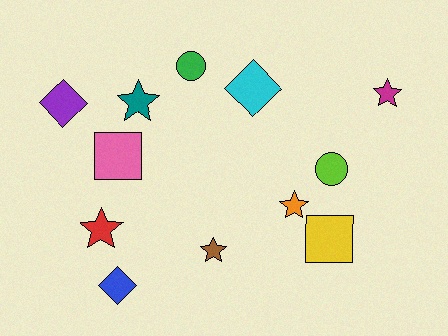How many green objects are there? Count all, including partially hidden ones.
There is 1 green object.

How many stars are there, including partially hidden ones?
There are 5 stars.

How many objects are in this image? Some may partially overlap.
There are 12 objects.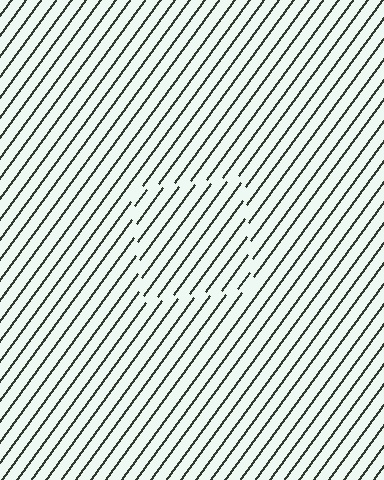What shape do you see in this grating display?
An illusory square. The interior of the shape contains the same grating, shifted by half a period — the contour is defined by the phase discontinuity where line-ends from the inner and outer gratings abut.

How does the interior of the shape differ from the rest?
The interior of the shape contains the same grating, shifted by half a period — the contour is defined by the phase discontinuity where line-ends from the inner and outer gratings abut.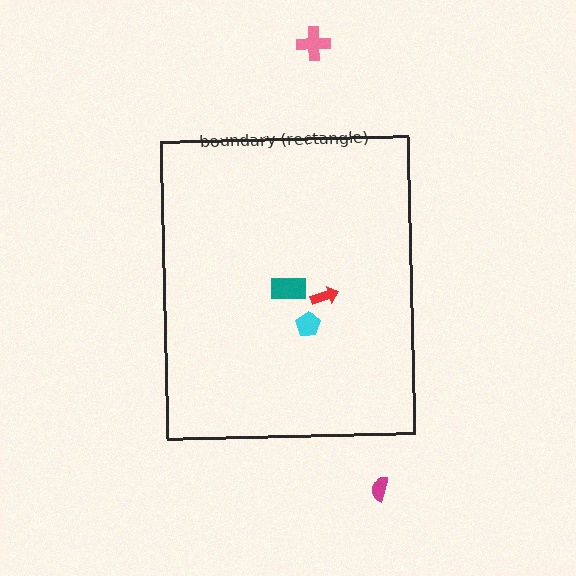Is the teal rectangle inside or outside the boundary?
Inside.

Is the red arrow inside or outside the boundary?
Inside.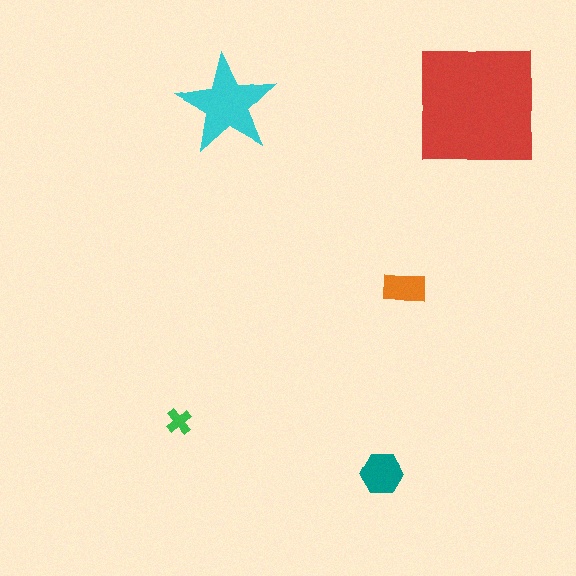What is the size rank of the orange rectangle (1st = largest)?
4th.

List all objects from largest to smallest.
The red square, the cyan star, the teal hexagon, the orange rectangle, the green cross.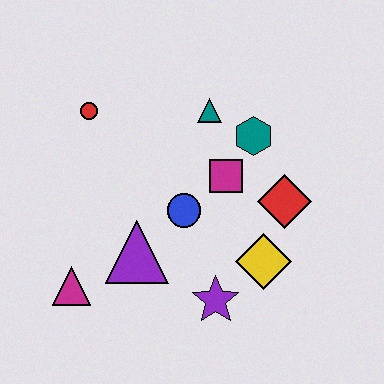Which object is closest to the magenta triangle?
The purple triangle is closest to the magenta triangle.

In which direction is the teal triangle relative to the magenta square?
The teal triangle is above the magenta square.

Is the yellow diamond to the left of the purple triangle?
No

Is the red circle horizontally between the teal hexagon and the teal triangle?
No